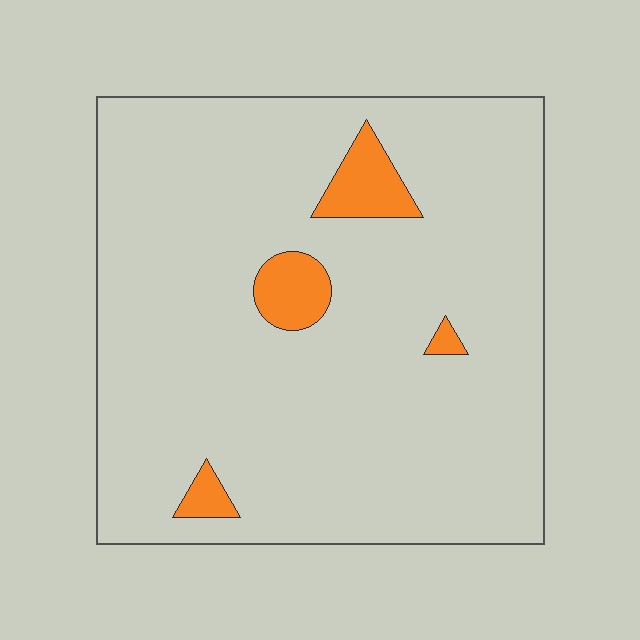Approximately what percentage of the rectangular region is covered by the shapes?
Approximately 5%.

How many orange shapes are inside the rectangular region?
4.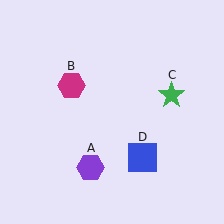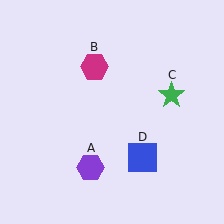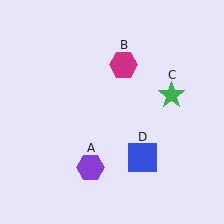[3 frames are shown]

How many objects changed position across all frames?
1 object changed position: magenta hexagon (object B).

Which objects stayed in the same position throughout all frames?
Purple hexagon (object A) and green star (object C) and blue square (object D) remained stationary.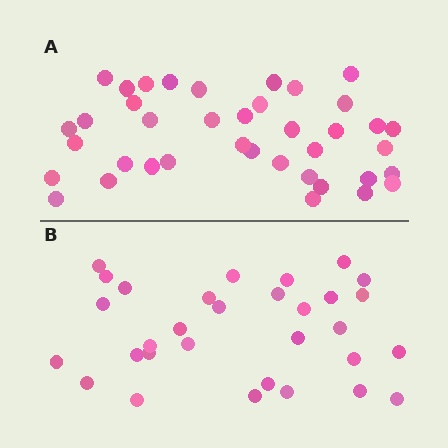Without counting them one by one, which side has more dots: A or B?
Region A (the top region) has more dots.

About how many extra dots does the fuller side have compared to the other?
Region A has roughly 8 or so more dots than region B.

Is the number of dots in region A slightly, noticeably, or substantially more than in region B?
Region A has noticeably more, but not dramatically so. The ratio is roughly 1.3 to 1.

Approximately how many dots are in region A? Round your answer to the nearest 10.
About 40 dots. (The exact count is 39, which rounds to 40.)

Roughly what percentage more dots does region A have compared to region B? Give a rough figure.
About 25% more.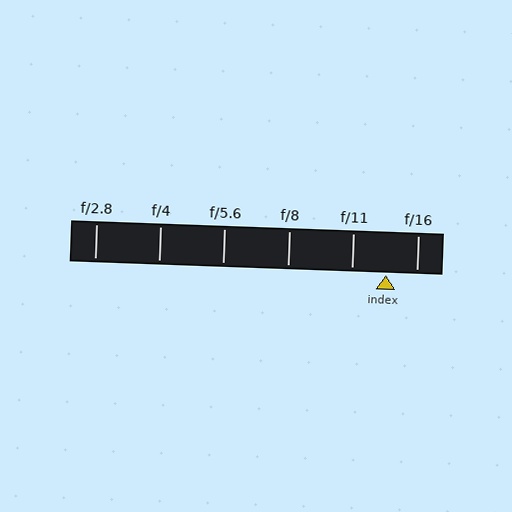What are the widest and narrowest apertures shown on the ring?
The widest aperture shown is f/2.8 and the narrowest is f/16.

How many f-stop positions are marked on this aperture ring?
There are 6 f-stop positions marked.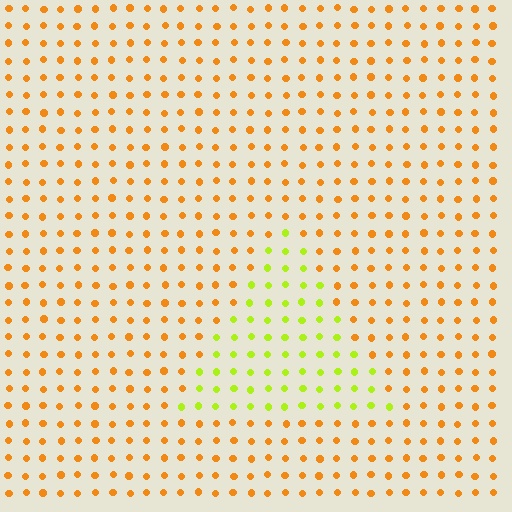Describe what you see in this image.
The image is filled with small orange elements in a uniform arrangement. A triangle-shaped region is visible where the elements are tinted to a slightly different hue, forming a subtle color boundary.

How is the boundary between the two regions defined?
The boundary is defined purely by a slight shift in hue (about 48 degrees). Spacing, size, and orientation are identical on both sides.